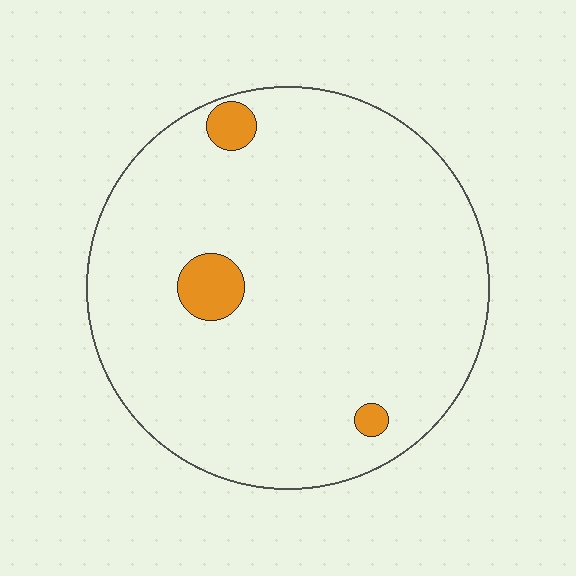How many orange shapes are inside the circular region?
3.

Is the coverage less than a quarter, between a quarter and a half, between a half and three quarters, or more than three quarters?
Less than a quarter.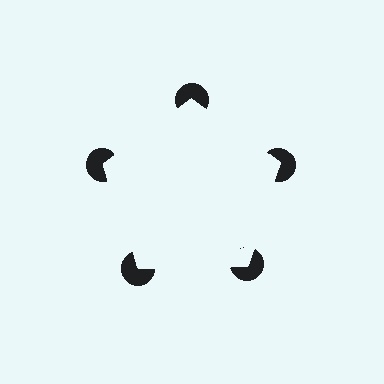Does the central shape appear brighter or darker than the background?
It typically appears slightly brighter than the background, even though no actual brightness change is drawn.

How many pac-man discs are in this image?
There are 5 — one at each vertex of the illusory pentagon.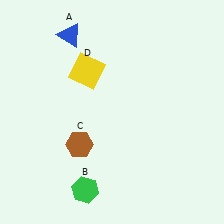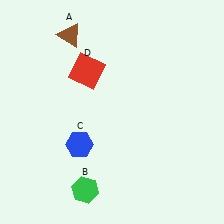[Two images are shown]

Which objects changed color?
A changed from blue to brown. C changed from brown to blue. D changed from yellow to red.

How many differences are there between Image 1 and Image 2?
There are 3 differences between the two images.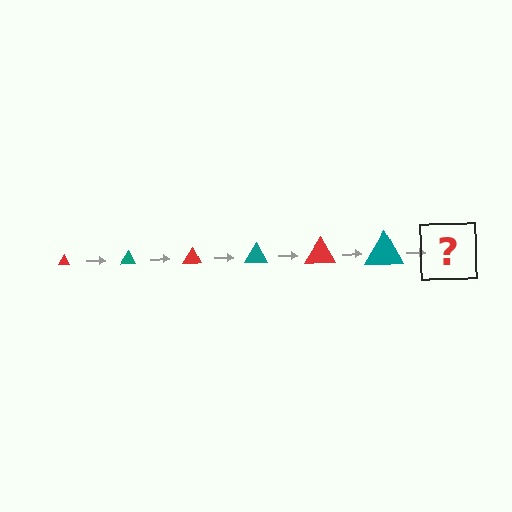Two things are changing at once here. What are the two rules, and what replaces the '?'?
The two rules are that the triangle grows larger each step and the color cycles through red and teal. The '?' should be a red triangle, larger than the previous one.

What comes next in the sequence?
The next element should be a red triangle, larger than the previous one.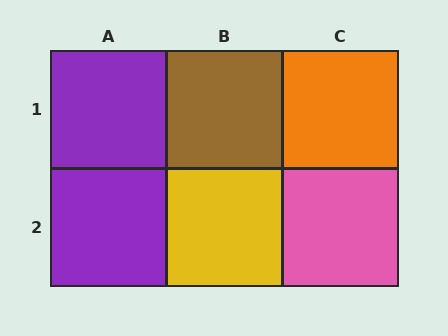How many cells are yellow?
1 cell is yellow.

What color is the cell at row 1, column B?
Brown.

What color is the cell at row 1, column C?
Orange.